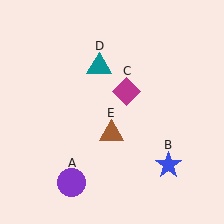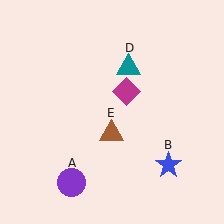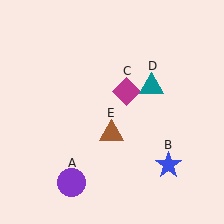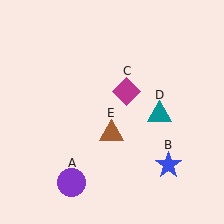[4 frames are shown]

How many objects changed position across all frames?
1 object changed position: teal triangle (object D).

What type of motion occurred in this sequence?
The teal triangle (object D) rotated clockwise around the center of the scene.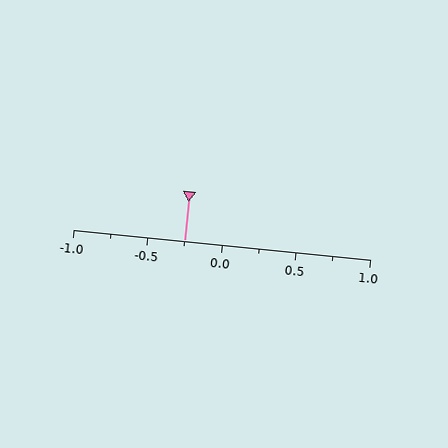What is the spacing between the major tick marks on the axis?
The major ticks are spaced 0.5 apart.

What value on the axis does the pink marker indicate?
The marker indicates approximately -0.25.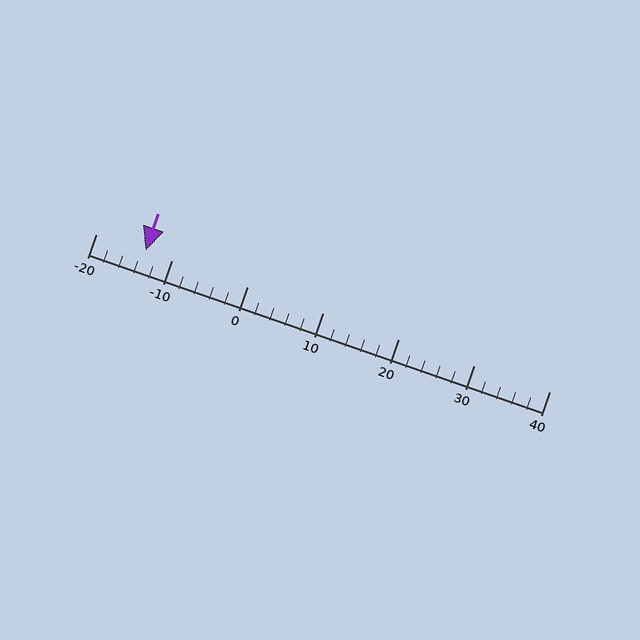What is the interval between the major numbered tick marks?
The major tick marks are spaced 10 units apart.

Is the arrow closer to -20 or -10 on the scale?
The arrow is closer to -10.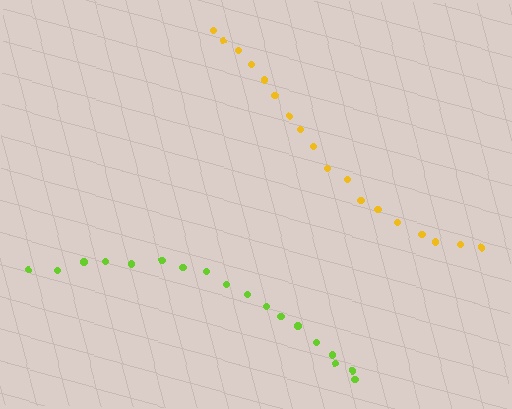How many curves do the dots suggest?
There are 2 distinct paths.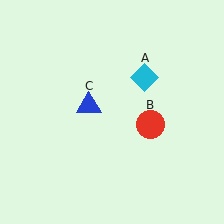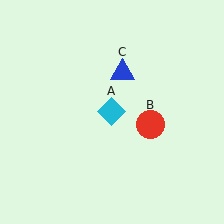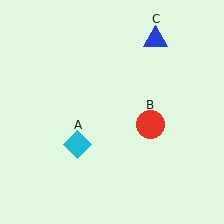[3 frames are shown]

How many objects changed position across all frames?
2 objects changed position: cyan diamond (object A), blue triangle (object C).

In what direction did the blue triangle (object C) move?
The blue triangle (object C) moved up and to the right.